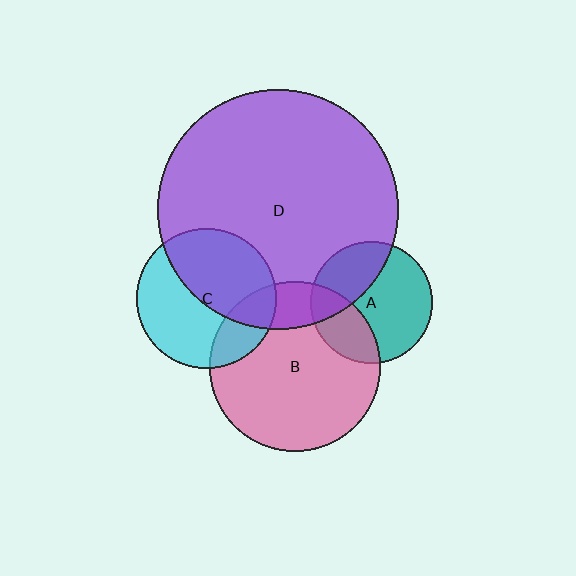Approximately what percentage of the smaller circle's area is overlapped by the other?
Approximately 35%.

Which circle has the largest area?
Circle D (purple).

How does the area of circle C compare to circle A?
Approximately 1.3 times.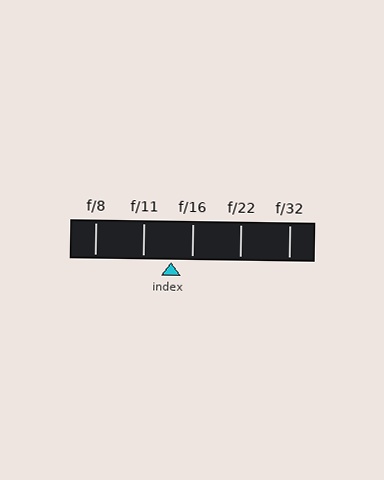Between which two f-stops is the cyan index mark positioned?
The index mark is between f/11 and f/16.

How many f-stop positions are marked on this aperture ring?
There are 5 f-stop positions marked.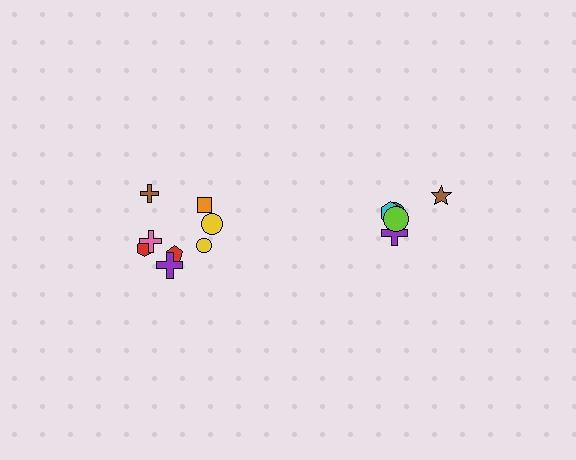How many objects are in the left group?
There are 8 objects.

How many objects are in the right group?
There are 5 objects.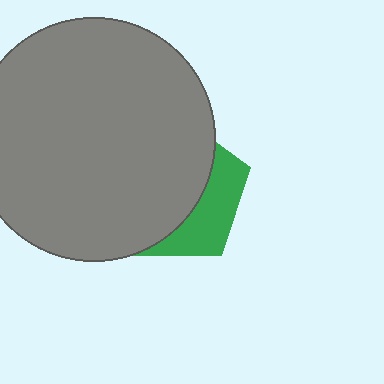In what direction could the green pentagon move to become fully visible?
The green pentagon could move right. That would shift it out from behind the gray circle entirely.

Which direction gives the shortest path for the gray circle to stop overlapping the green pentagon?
Moving left gives the shortest separation.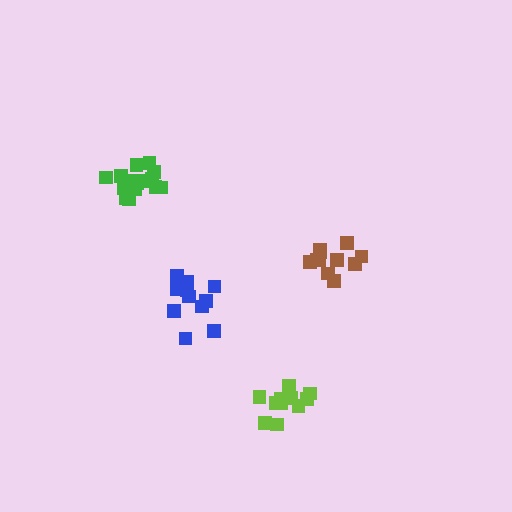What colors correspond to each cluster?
The clusters are colored: blue, lime, brown, green.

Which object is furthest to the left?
The green cluster is leftmost.